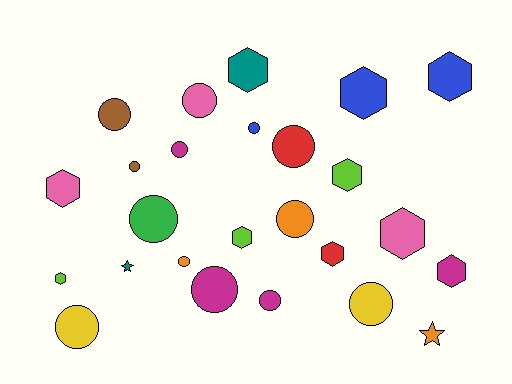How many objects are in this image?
There are 25 objects.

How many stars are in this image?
There are 2 stars.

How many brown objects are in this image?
There are 2 brown objects.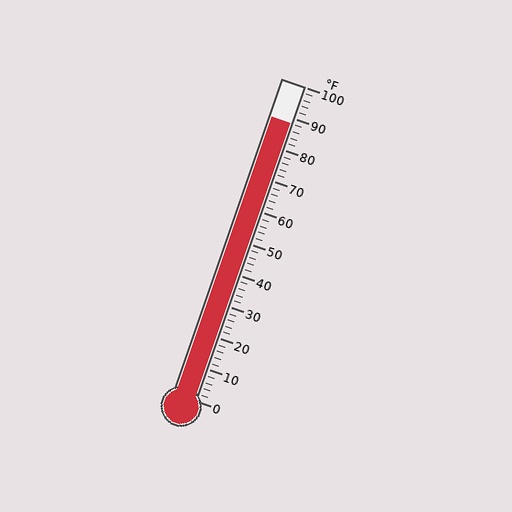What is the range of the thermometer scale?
The thermometer scale ranges from 0°F to 100°F.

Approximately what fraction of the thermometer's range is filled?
The thermometer is filled to approximately 90% of its range.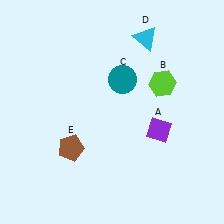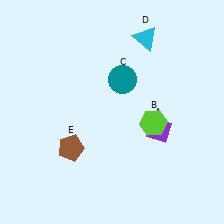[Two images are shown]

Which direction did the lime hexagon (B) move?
The lime hexagon (B) moved down.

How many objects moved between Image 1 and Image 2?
1 object moved between the two images.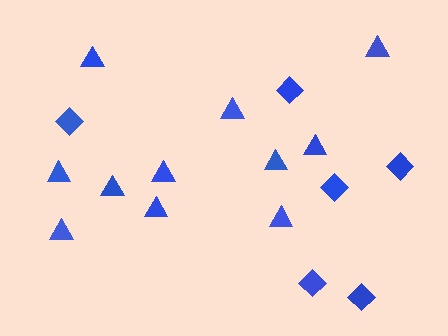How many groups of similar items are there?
There are 2 groups: one group of diamonds (6) and one group of triangles (11).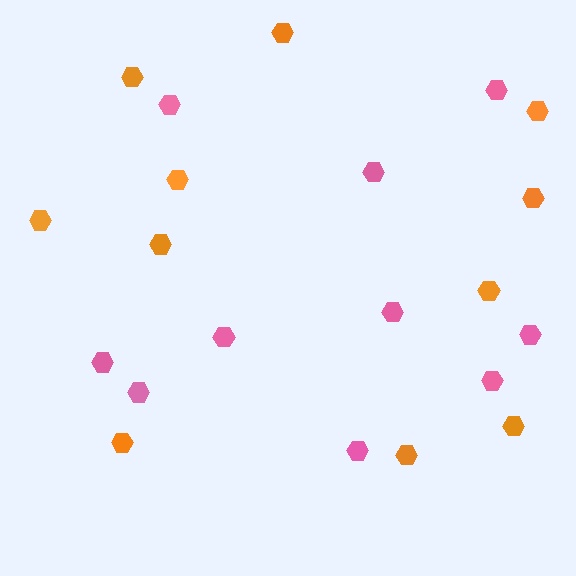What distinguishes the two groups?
There are 2 groups: one group of pink hexagons (10) and one group of orange hexagons (11).